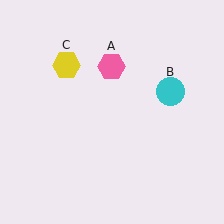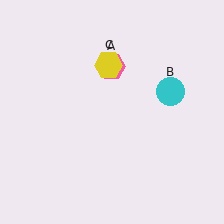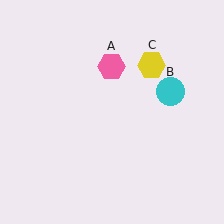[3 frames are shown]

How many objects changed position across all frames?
1 object changed position: yellow hexagon (object C).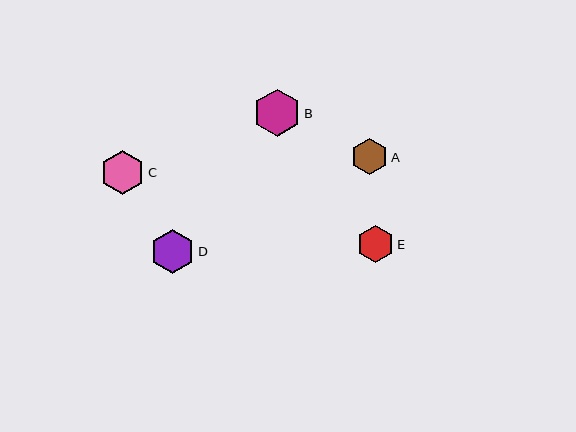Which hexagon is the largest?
Hexagon B is the largest with a size of approximately 47 pixels.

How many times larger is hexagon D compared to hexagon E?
Hexagon D is approximately 1.2 times the size of hexagon E.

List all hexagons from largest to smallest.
From largest to smallest: B, C, D, A, E.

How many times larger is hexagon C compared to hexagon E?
Hexagon C is approximately 1.2 times the size of hexagon E.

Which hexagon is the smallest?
Hexagon E is the smallest with a size of approximately 36 pixels.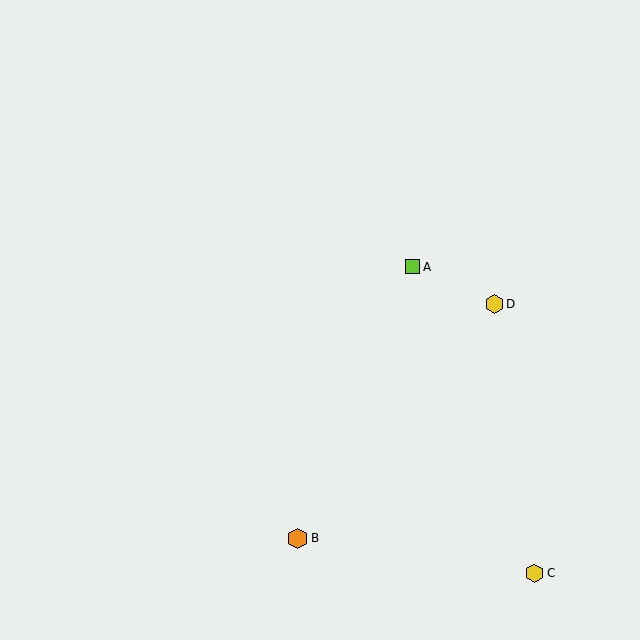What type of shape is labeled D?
Shape D is a yellow hexagon.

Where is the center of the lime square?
The center of the lime square is at (412, 267).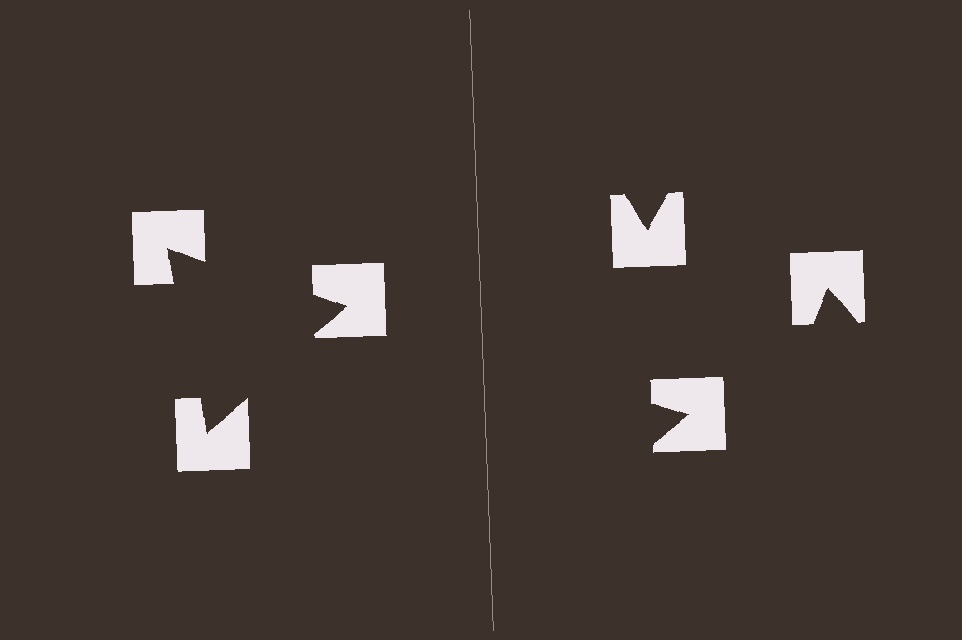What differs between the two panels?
The notched squares are positioned identically on both sides; only the wedge orientations differ. On the left they align to a triangle; on the right they are misaligned.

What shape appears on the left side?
An illusory triangle.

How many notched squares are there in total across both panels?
6 — 3 on each side.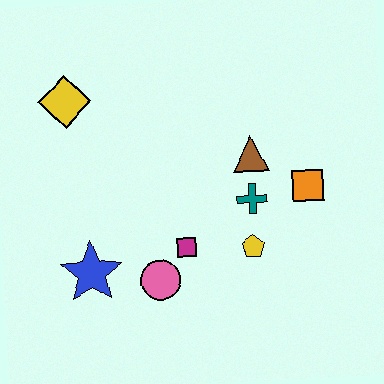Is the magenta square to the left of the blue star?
No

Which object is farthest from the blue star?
The orange square is farthest from the blue star.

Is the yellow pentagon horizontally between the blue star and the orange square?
Yes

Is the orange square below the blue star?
No